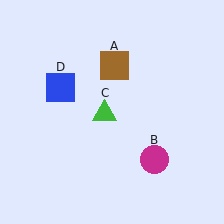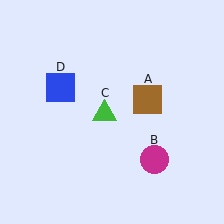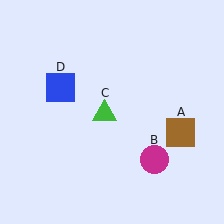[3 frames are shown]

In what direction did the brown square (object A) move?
The brown square (object A) moved down and to the right.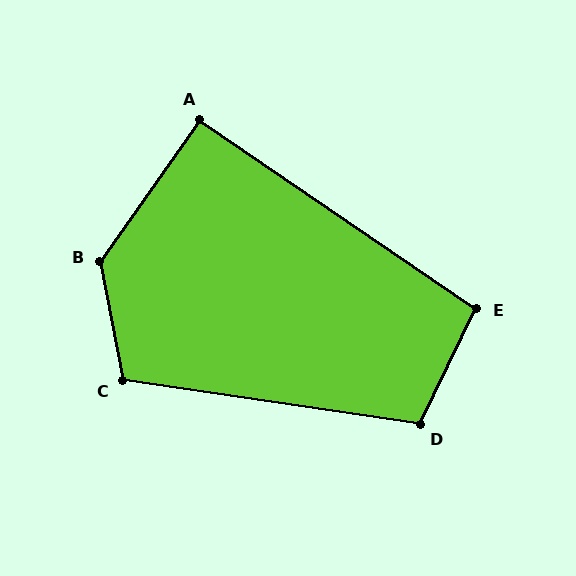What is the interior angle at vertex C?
Approximately 109 degrees (obtuse).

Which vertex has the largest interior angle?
B, at approximately 134 degrees.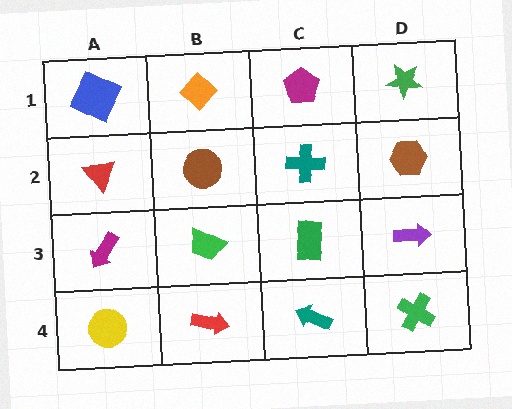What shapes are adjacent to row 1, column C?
A teal cross (row 2, column C), an orange diamond (row 1, column B), a green star (row 1, column D).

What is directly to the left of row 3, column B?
A magenta arrow.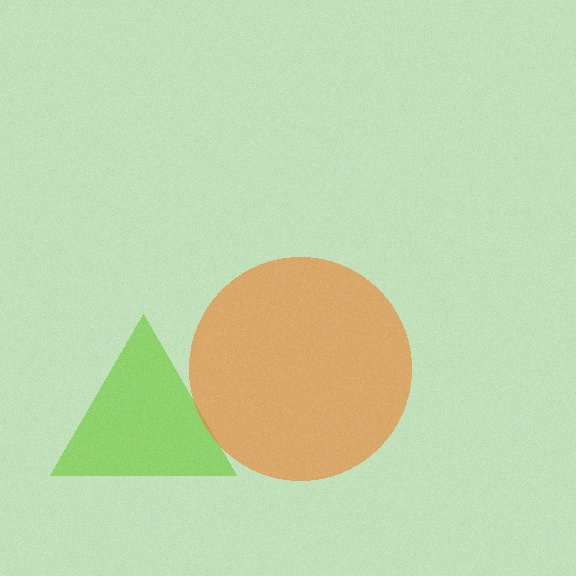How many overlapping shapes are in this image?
There are 2 overlapping shapes in the image.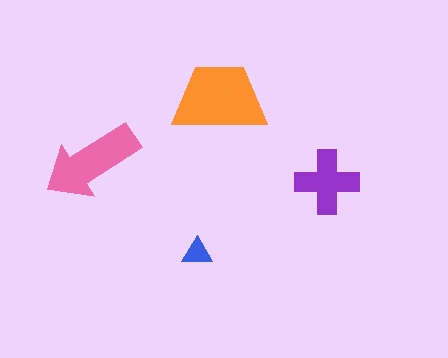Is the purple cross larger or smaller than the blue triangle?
Larger.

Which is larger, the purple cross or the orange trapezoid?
The orange trapezoid.